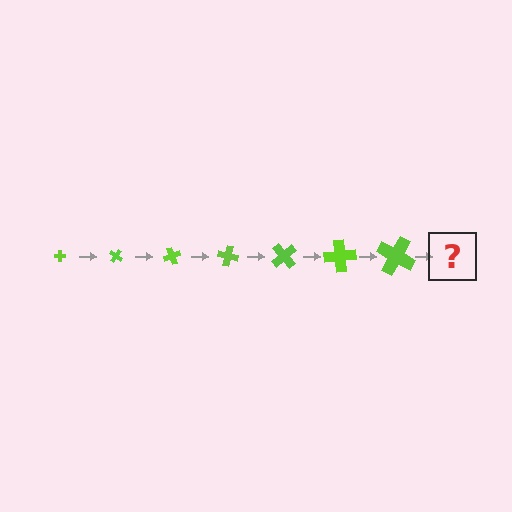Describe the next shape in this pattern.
It should be a cross, larger than the previous one and rotated 245 degrees from the start.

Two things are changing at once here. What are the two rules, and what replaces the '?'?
The two rules are that the cross grows larger each step and it rotates 35 degrees each step. The '?' should be a cross, larger than the previous one and rotated 245 degrees from the start.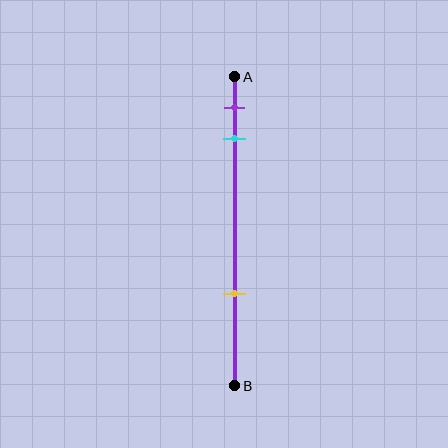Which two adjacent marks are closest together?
The purple and cyan marks are the closest adjacent pair.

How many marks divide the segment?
There are 3 marks dividing the segment.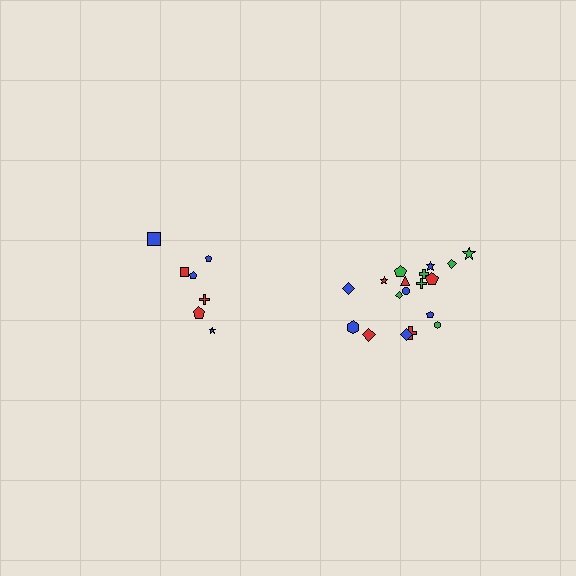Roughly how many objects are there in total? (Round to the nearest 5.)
Roughly 25 objects in total.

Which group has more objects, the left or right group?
The right group.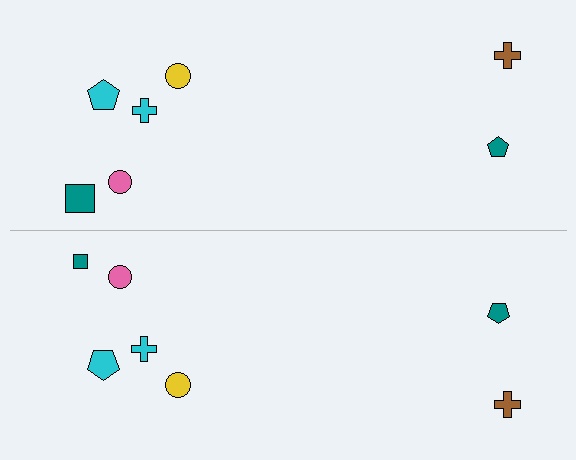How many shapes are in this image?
There are 14 shapes in this image.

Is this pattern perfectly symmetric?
No, the pattern is not perfectly symmetric. The teal square on the bottom side has a different size than its mirror counterpart.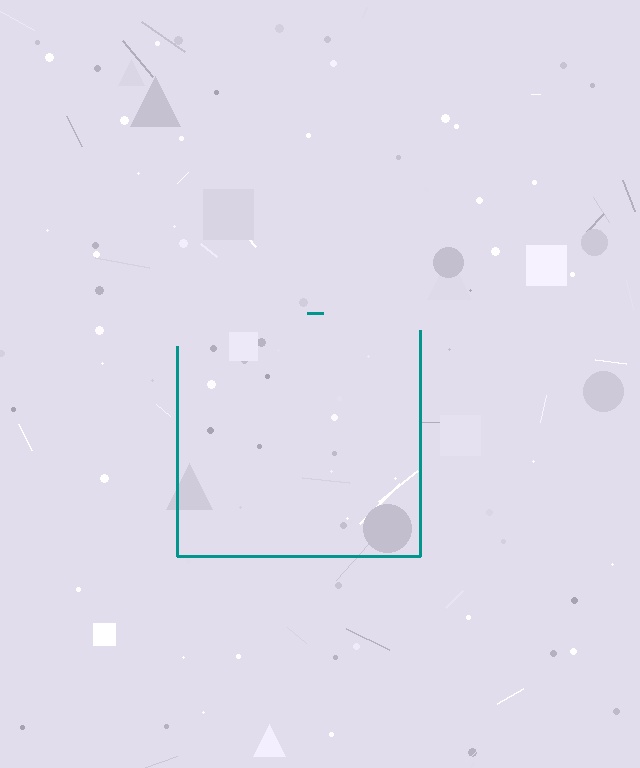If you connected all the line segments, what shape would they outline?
They would outline a square.